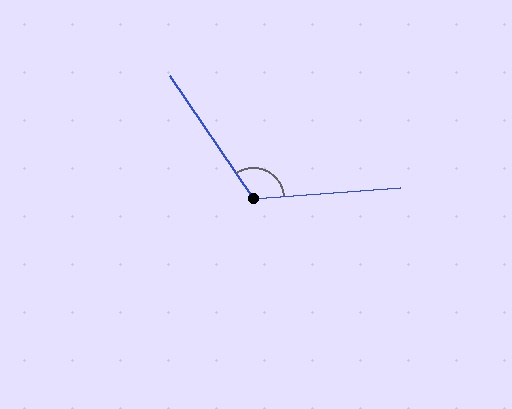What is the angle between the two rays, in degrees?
Approximately 120 degrees.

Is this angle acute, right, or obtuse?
It is obtuse.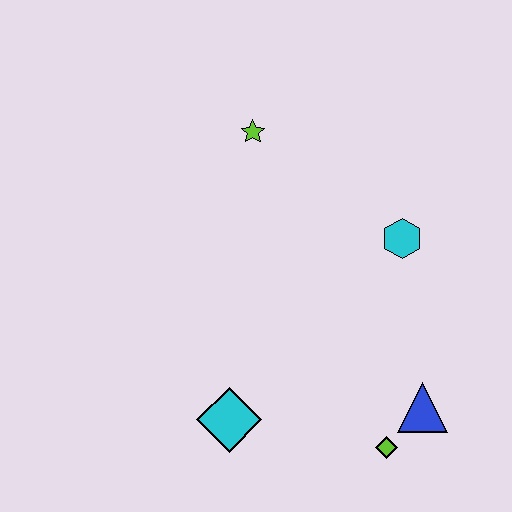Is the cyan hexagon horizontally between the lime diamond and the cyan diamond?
No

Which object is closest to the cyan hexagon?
The blue triangle is closest to the cyan hexagon.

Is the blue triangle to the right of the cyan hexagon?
Yes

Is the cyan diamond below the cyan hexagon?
Yes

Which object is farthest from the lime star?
The lime diamond is farthest from the lime star.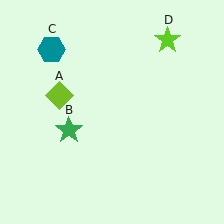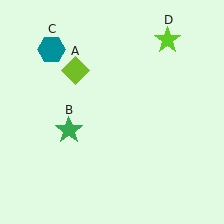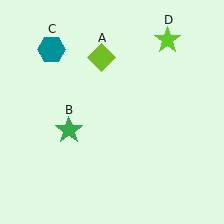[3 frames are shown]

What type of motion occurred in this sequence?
The lime diamond (object A) rotated clockwise around the center of the scene.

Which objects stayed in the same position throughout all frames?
Green star (object B) and teal hexagon (object C) and lime star (object D) remained stationary.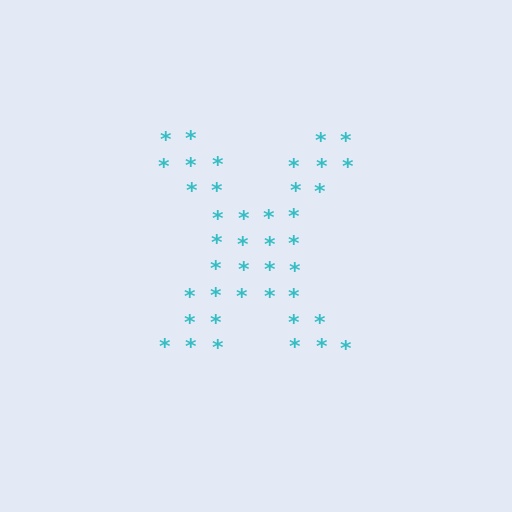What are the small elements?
The small elements are asterisks.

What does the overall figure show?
The overall figure shows the letter X.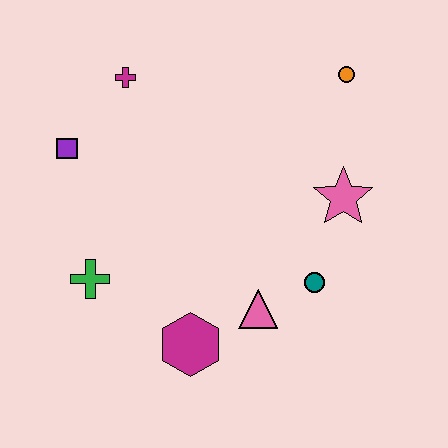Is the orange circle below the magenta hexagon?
No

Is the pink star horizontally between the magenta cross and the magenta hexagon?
No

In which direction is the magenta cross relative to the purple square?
The magenta cross is above the purple square.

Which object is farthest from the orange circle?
The green cross is farthest from the orange circle.